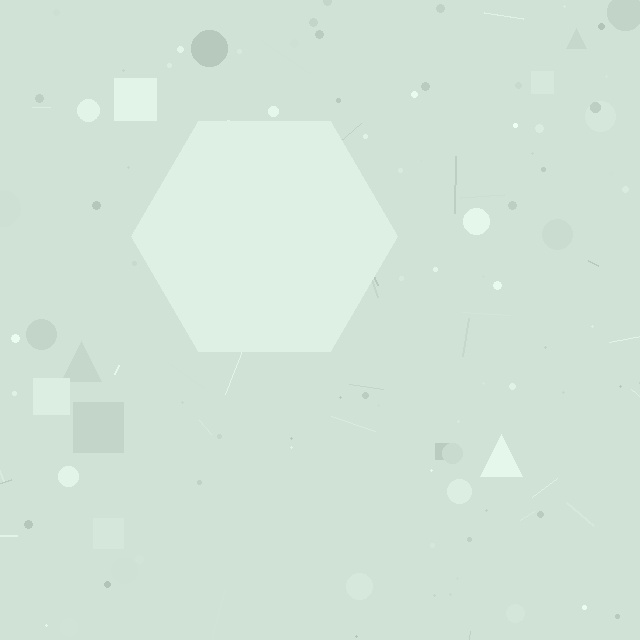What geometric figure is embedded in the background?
A hexagon is embedded in the background.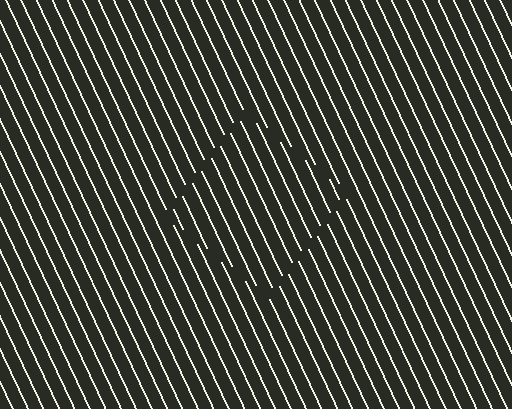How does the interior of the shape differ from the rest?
The interior of the shape contains the same grating, shifted by half a period — the contour is defined by the phase discontinuity where line-ends from the inner and outer gratings abut.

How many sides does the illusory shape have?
4 sides — the line-ends trace a square.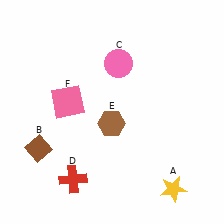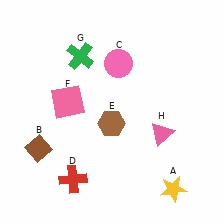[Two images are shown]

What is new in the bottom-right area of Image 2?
A pink triangle (H) was added in the bottom-right area of Image 2.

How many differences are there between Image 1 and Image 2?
There are 2 differences between the two images.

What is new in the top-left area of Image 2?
A green cross (G) was added in the top-left area of Image 2.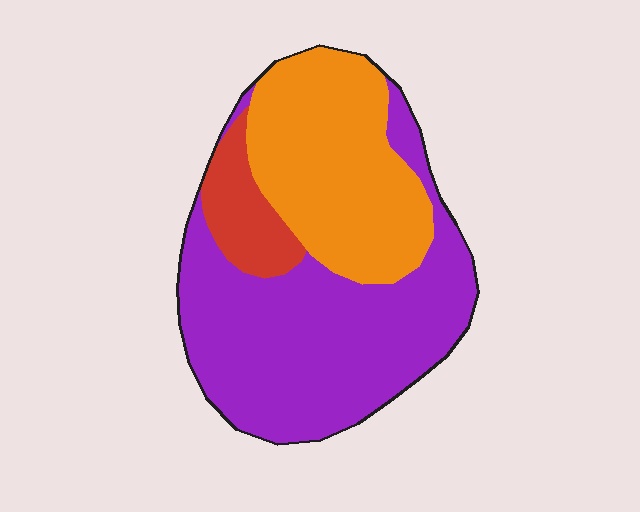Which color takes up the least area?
Red, at roughly 10%.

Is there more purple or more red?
Purple.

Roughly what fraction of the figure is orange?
Orange takes up between a third and a half of the figure.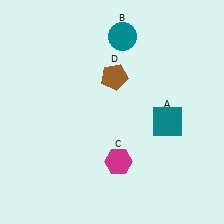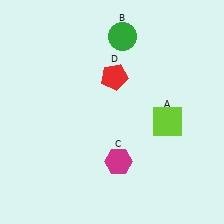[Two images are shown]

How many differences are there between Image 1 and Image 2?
There are 3 differences between the two images.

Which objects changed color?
A changed from teal to lime. B changed from teal to green. D changed from brown to red.